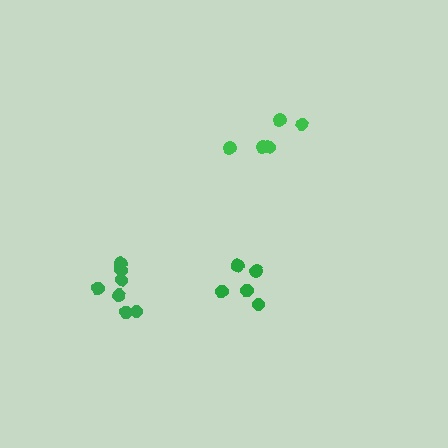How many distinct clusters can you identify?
There are 3 distinct clusters.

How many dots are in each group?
Group 1: 5 dots, Group 2: 5 dots, Group 3: 7 dots (17 total).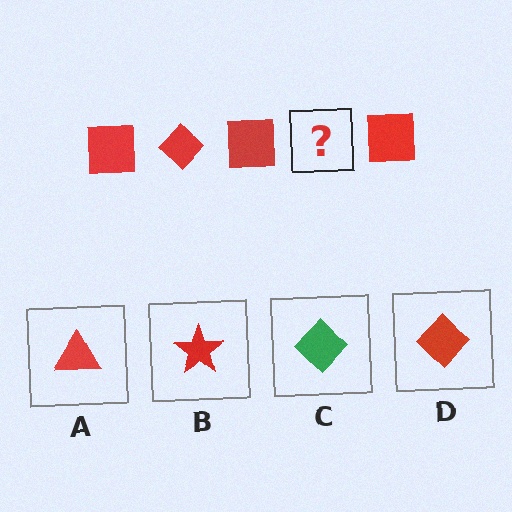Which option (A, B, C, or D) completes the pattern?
D.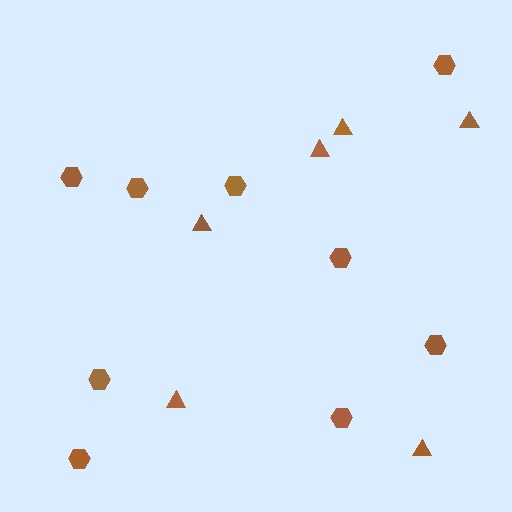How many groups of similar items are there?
There are 2 groups: one group of hexagons (9) and one group of triangles (6).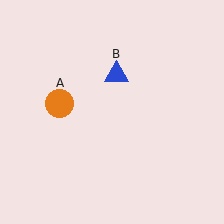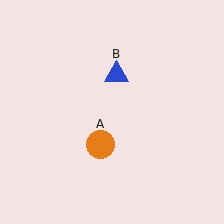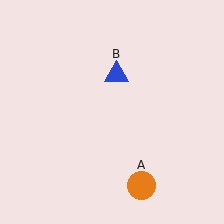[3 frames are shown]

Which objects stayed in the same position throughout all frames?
Blue triangle (object B) remained stationary.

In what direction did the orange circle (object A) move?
The orange circle (object A) moved down and to the right.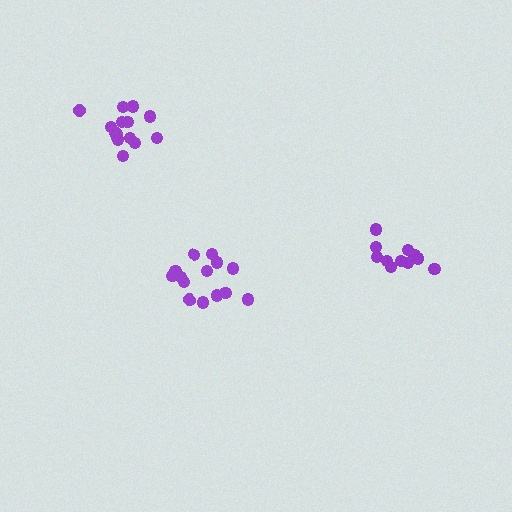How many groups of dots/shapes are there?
There are 3 groups.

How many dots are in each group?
Group 1: 14 dots, Group 2: 11 dots, Group 3: 15 dots (40 total).